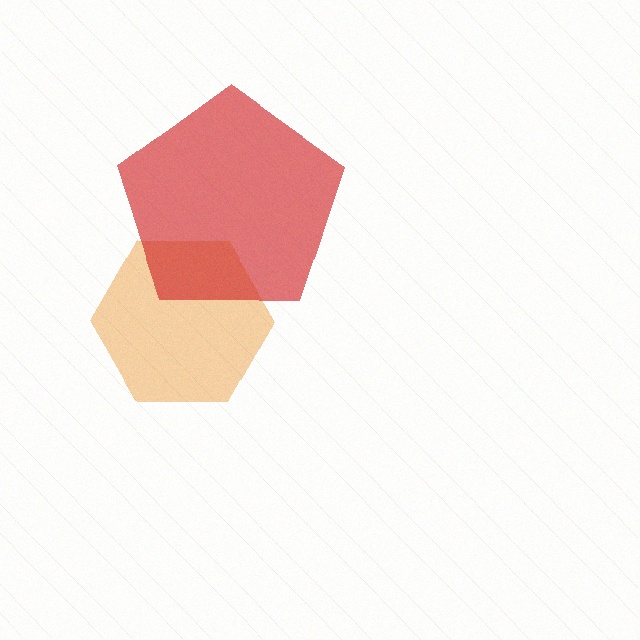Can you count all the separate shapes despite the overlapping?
Yes, there are 2 separate shapes.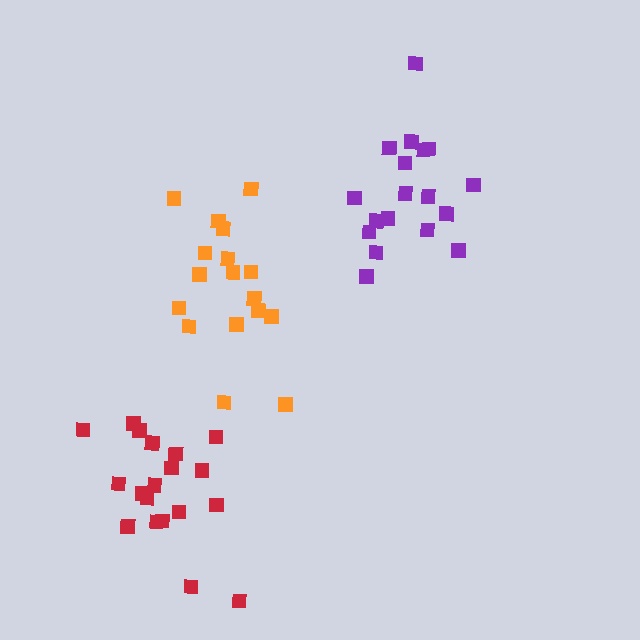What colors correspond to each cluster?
The clusters are colored: purple, orange, red.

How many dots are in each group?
Group 1: 18 dots, Group 2: 17 dots, Group 3: 19 dots (54 total).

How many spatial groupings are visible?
There are 3 spatial groupings.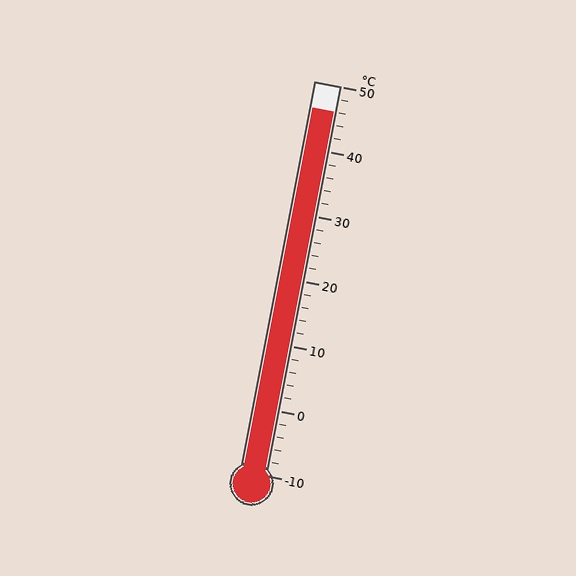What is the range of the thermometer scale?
The thermometer scale ranges from -10°C to 50°C.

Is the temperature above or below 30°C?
The temperature is above 30°C.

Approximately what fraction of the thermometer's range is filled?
The thermometer is filled to approximately 95% of its range.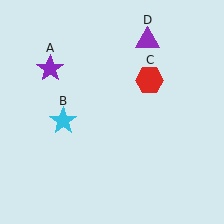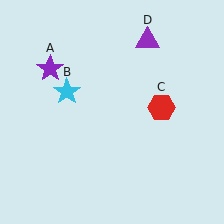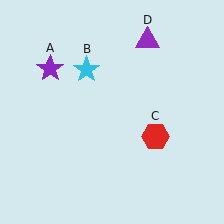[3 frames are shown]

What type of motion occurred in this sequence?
The cyan star (object B), red hexagon (object C) rotated clockwise around the center of the scene.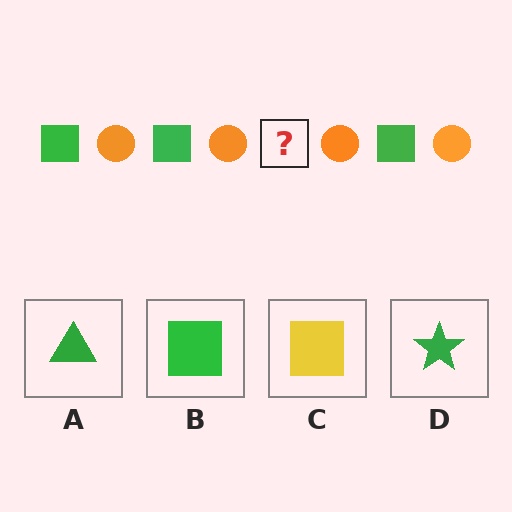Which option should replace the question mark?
Option B.